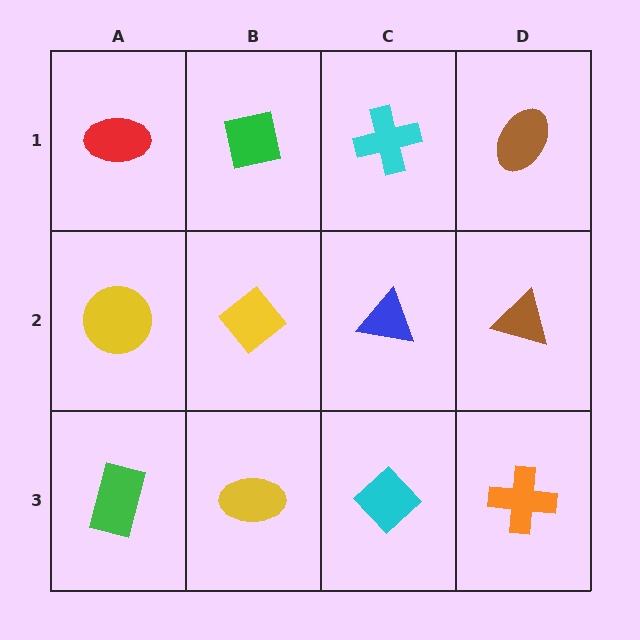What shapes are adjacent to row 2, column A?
A red ellipse (row 1, column A), a green rectangle (row 3, column A), a yellow diamond (row 2, column B).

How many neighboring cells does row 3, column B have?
3.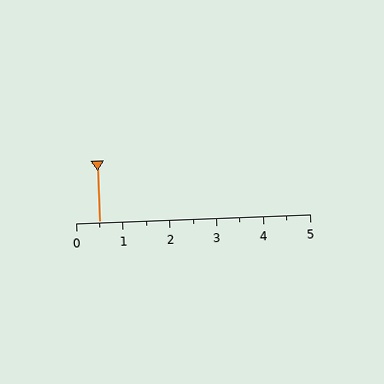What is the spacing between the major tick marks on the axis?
The major ticks are spaced 1 apart.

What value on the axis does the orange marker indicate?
The marker indicates approximately 0.5.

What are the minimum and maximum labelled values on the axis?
The axis runs from 0 to 5.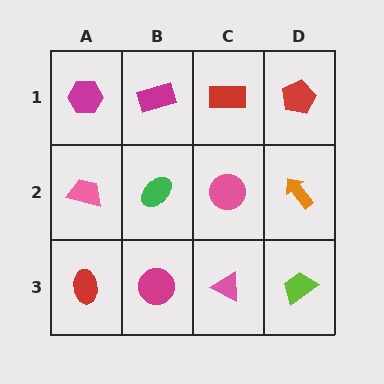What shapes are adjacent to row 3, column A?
A pink trapezoid (row 2, column A), a magenta circle (row 3, column B).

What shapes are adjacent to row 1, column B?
A green ellipse (row 2, column B), a magenta hexagon (row 1, column A), a red rectangle (row 1, column C).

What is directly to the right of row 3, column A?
A magenta circle.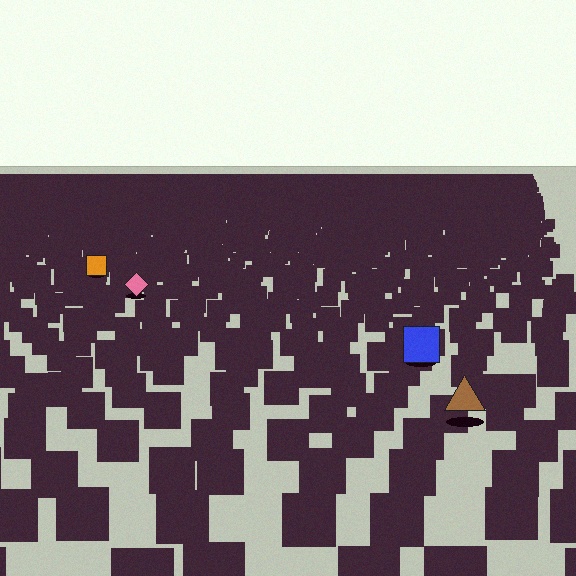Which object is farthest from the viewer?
The orange square is farthest from the viewer. It appears smaller and the ground texture around it is denser.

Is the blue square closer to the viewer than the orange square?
Yes. The blue square is closer — you can tell from the texture gradient: the ground texture is coarser near it.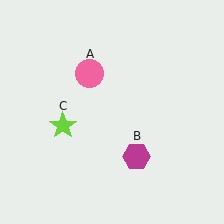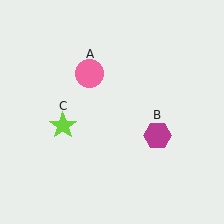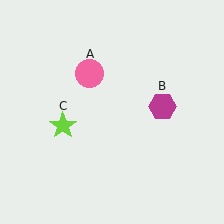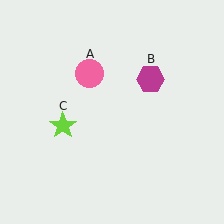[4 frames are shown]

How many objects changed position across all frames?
1 object changed position: magenta hexagon (object B).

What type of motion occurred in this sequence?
The magenta hexagon (object B) rotated counterclockwise around the center of the scene.